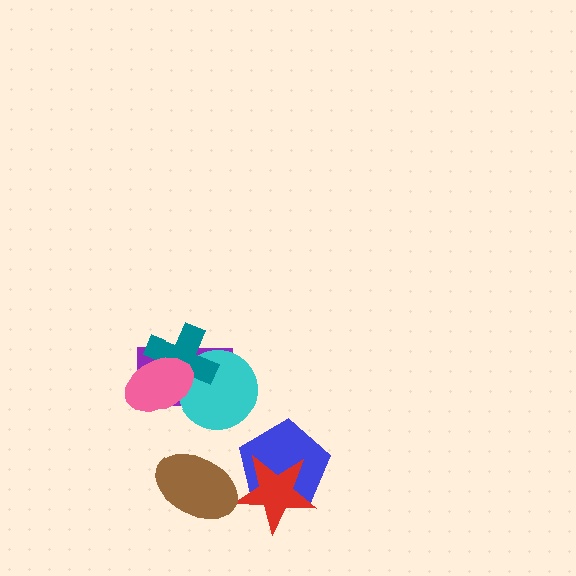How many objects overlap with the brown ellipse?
0 objects overlap with the brown ellipse.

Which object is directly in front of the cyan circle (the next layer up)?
The teal cross is directly in front of the cyan circle.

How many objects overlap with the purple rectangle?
3 objects overlap with the purple rectangle.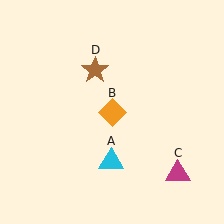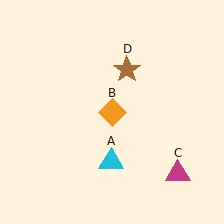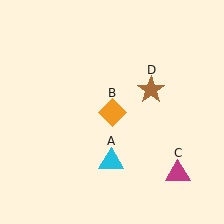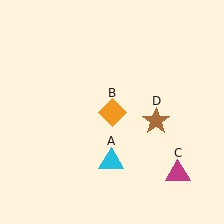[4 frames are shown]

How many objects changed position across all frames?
1 object changed position: brown star (object D).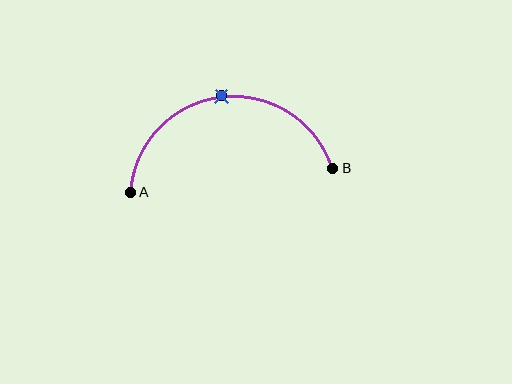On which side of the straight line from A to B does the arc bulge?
The arc bulges above the straight line connecting A and B.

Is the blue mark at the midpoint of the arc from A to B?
Yes. The blue mark lies on the arc at equal arc-length from both A and B — it is the arc midpoint.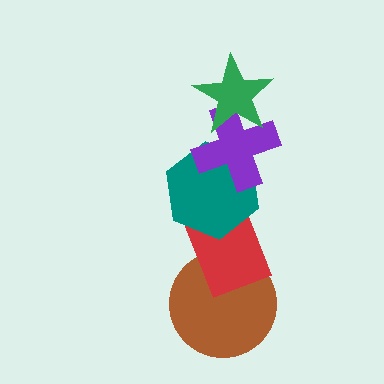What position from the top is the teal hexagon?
The teal hexagon is 3rd from the top.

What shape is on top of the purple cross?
The green star is on top of the purple cross.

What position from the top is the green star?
The green star is 1st from the top.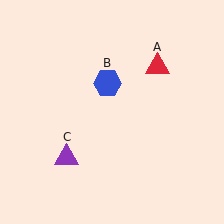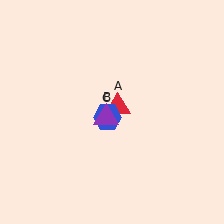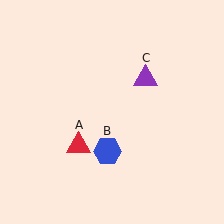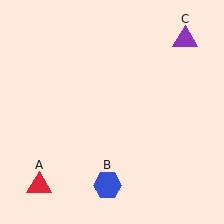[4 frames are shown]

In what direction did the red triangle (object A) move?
The red triangle (object A) moved down and to the left.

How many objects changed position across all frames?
3 objects changed position: red triangle (object A), blue hexagon (object B), purple triangle (object C).